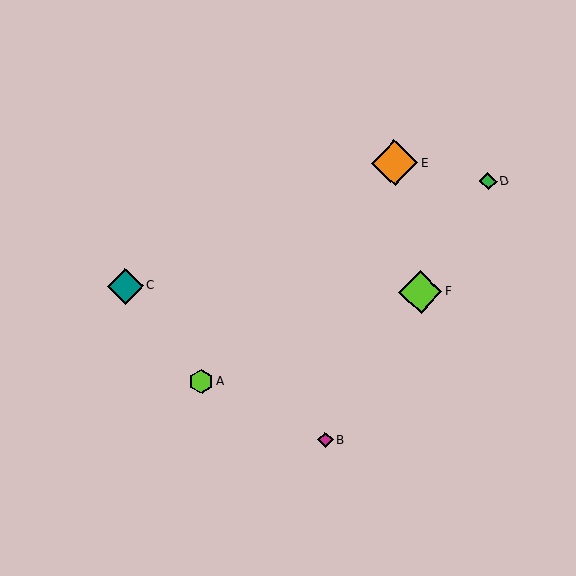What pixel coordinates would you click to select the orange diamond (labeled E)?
Click at (395, 163) to select the orange diamond E.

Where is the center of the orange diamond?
The center of the orange diamond is at (395, 163).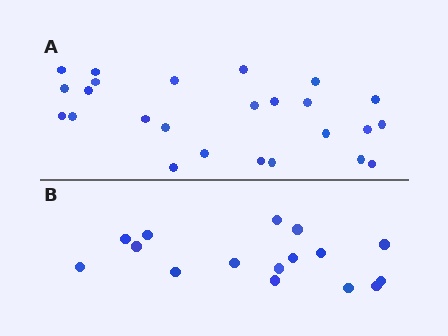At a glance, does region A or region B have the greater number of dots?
Region A (the top region) has more dots.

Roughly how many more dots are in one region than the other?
Region A has roughly 8 or so more dots than region B.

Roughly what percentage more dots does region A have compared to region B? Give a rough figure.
About 55% more.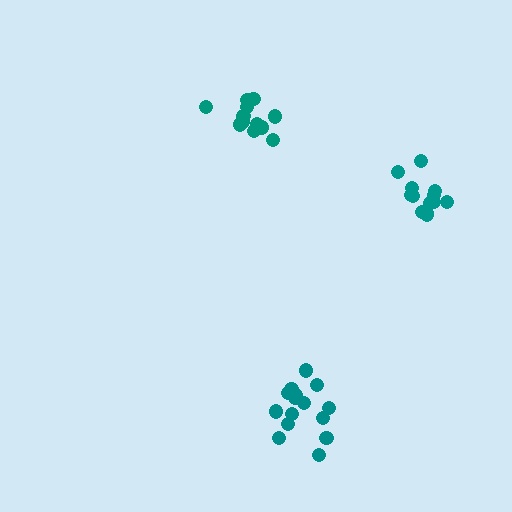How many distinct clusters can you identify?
There are 3 distinct clusters.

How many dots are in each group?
Group 1: 15 dots, Group 2: 12 dots, Group 3: 13 dots (40 total).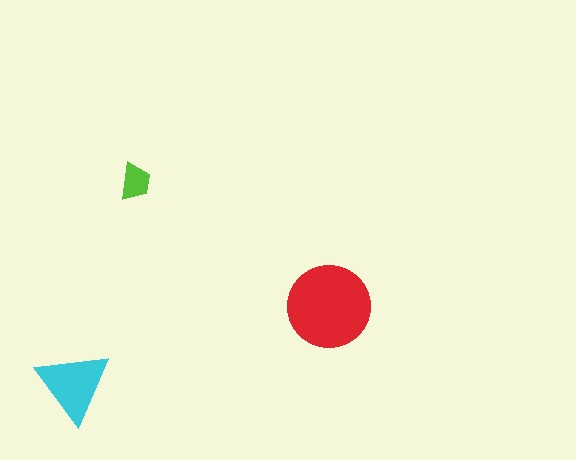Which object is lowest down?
The cyan triangle is bottommost.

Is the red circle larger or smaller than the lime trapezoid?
Larger.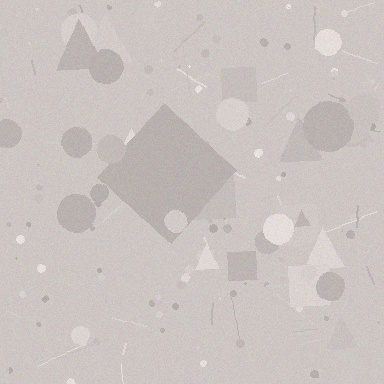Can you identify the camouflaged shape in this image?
The camouflaged shape is a diamond.